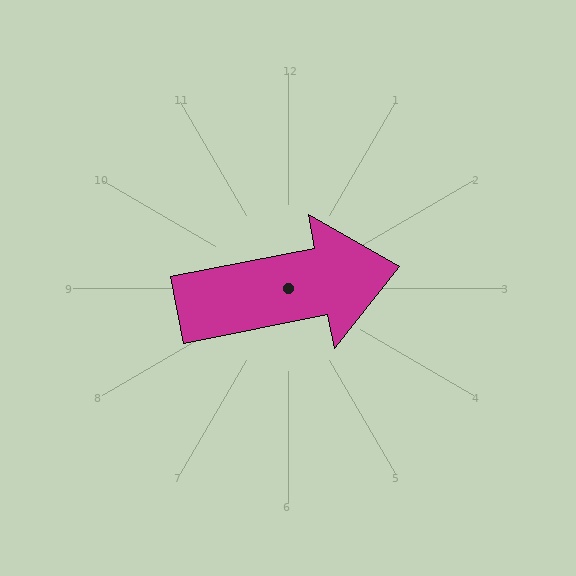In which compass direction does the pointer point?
East.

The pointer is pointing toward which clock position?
Roughly 3 o'clock.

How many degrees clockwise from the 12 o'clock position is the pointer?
Approximately 79 degrees.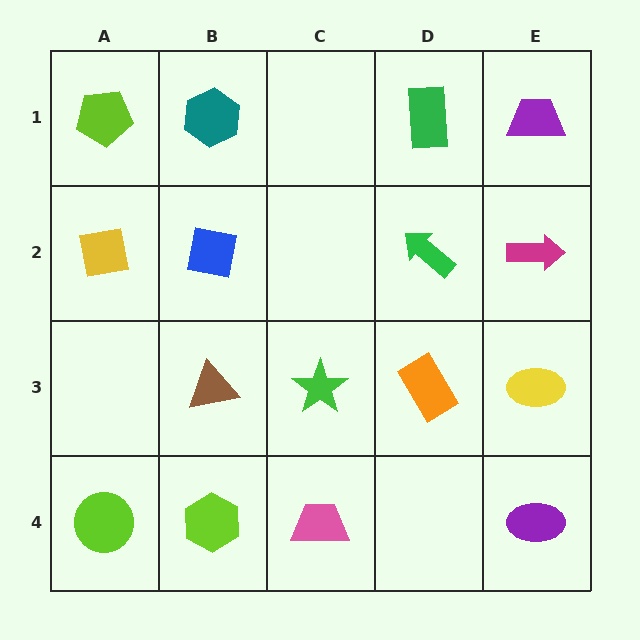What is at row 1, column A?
A lime pentagon.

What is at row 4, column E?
A purple ellipse.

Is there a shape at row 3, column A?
No, that cell is empty.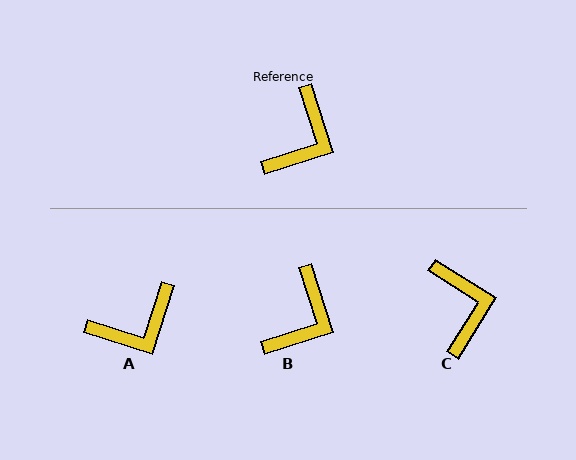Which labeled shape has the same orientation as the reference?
B.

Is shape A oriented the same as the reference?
No, it is off by about 36 degrees.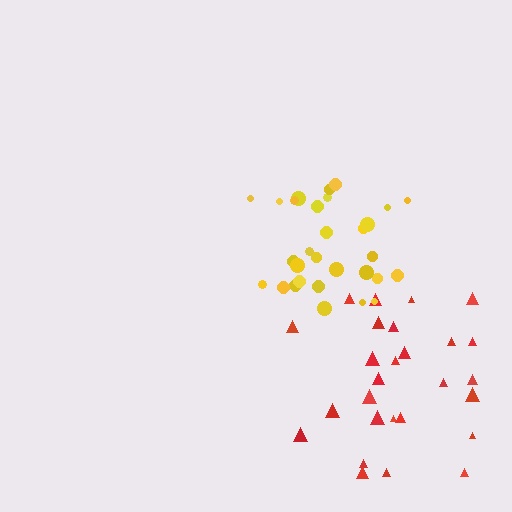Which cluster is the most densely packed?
Yellow.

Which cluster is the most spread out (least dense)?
Red.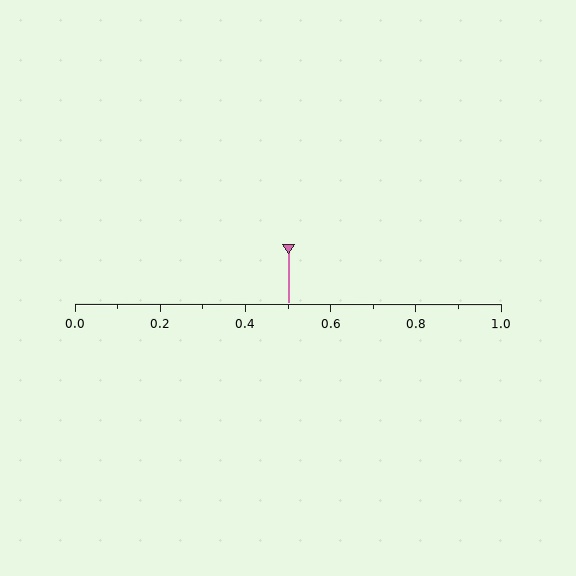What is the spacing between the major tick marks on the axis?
The major ticks are spaced 0.2 apart.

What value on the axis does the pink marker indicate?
The marker indicates approximately 0.5.